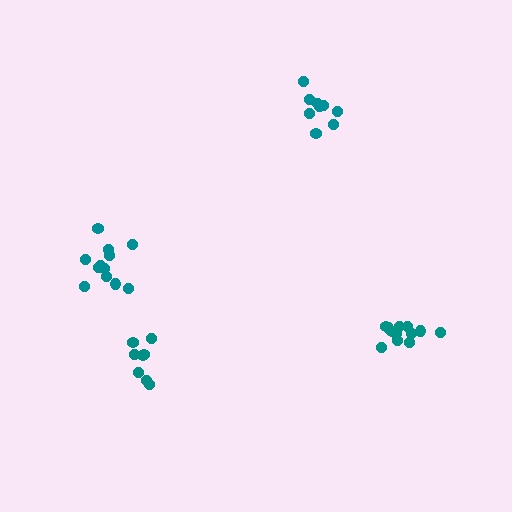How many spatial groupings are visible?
There are 4 spatial groupings.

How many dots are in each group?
Group 1: 9 dots, Group 2: 12 dots, Group 3: 12 dots, Group 4: 8 dots (41 total).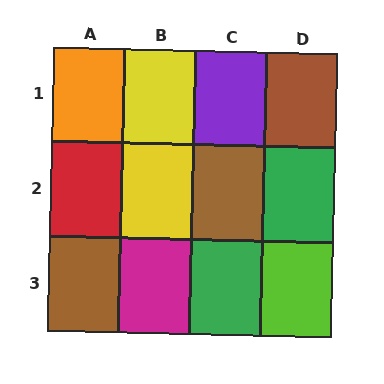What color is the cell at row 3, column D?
Lime.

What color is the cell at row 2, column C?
Brown.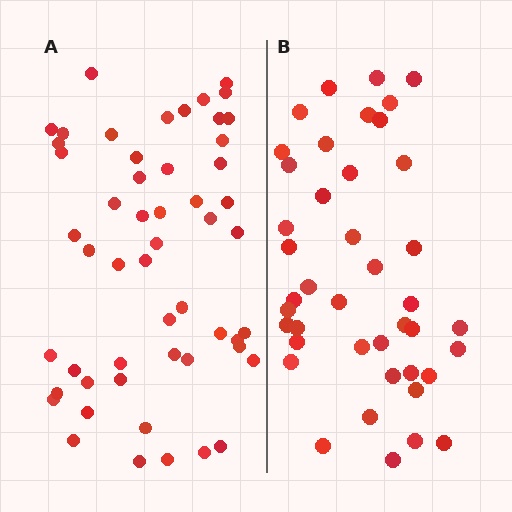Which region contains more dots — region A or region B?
Region A (the left region) has more dots.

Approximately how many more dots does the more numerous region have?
Region A has roughly 12 or so more dots than region B.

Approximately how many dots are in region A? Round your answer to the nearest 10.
About 50 dots. (The exact count is 53, which rounds to 50.)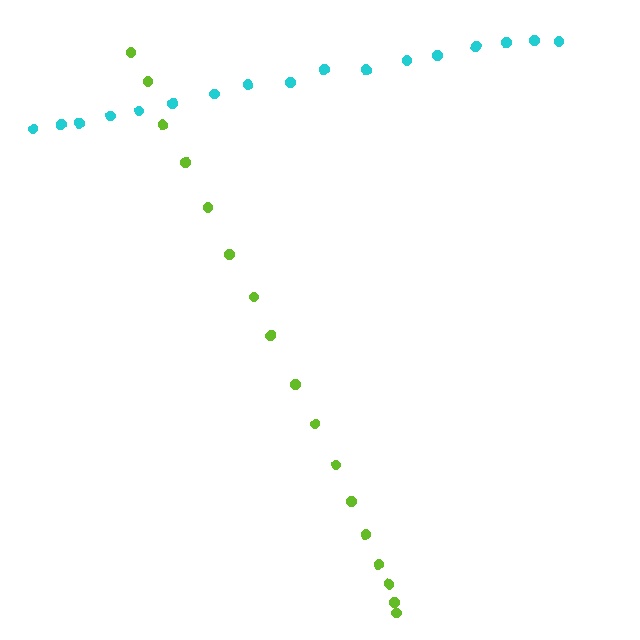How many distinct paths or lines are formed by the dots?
There are 2 distinct paths.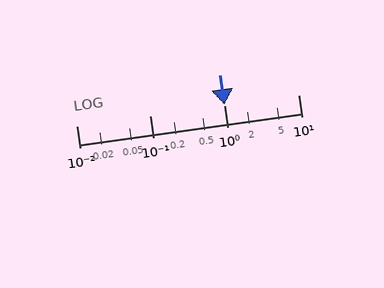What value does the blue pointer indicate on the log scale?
The pointer indicates approximately 1.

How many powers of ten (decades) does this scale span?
The scale spans 3 decades, from 0.01 to 10.